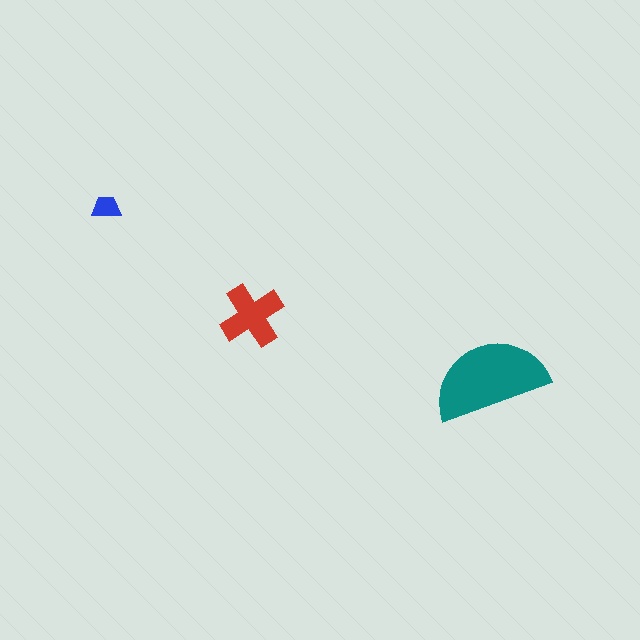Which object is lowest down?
The teal semicircle is bottommost.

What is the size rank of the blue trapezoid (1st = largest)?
3rd.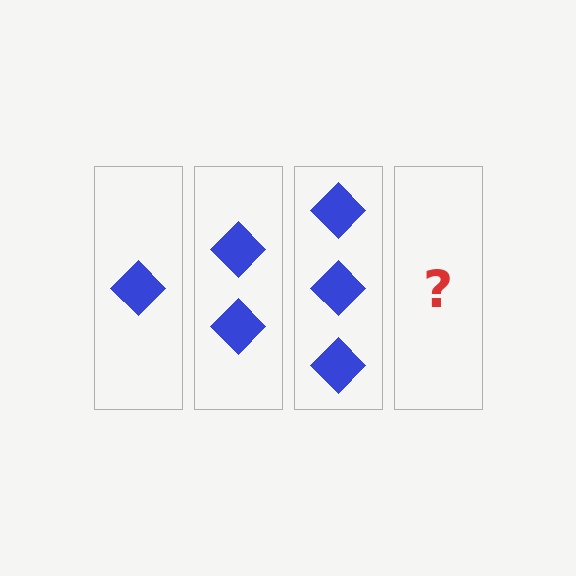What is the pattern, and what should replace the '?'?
The pattern is that each step adds one more diamond. The '?' should be 4 diamonds.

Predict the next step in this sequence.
The next step is 4 diamonds.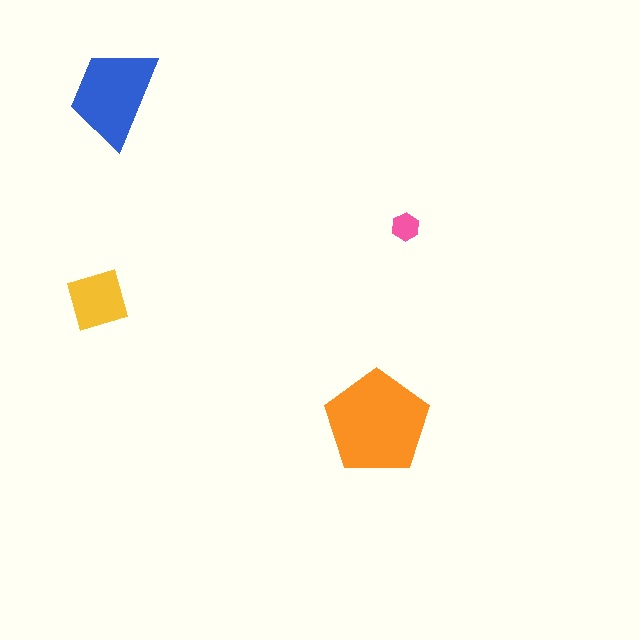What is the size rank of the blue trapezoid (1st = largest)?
2nd.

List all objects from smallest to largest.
The pink hexagon, the yellow diamond, the blue trapezoid, the orange pentagon.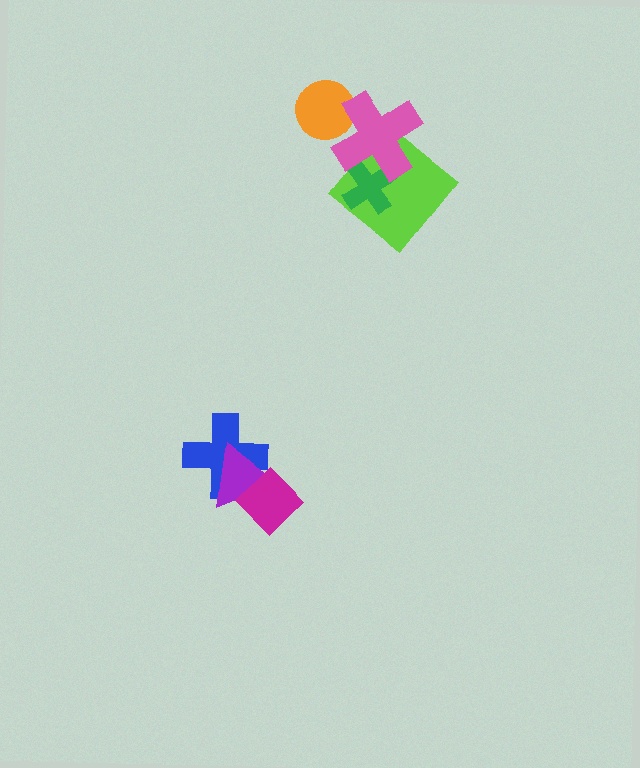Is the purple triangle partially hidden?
Yes, it is partially covered by another shape.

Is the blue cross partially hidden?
Yes, it is partially covered by another shape.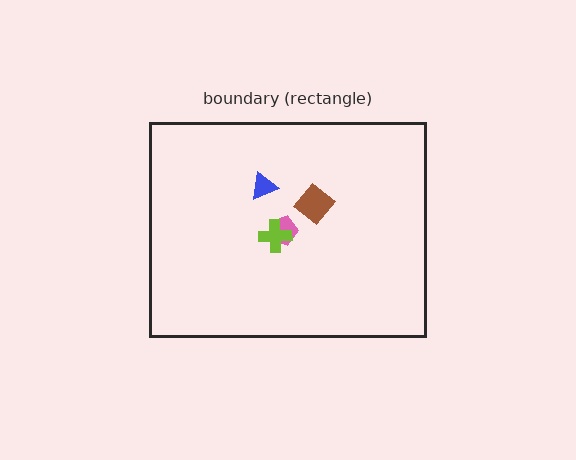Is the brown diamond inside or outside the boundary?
Inside.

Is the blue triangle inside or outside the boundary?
Inside.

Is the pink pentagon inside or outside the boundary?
Inside.